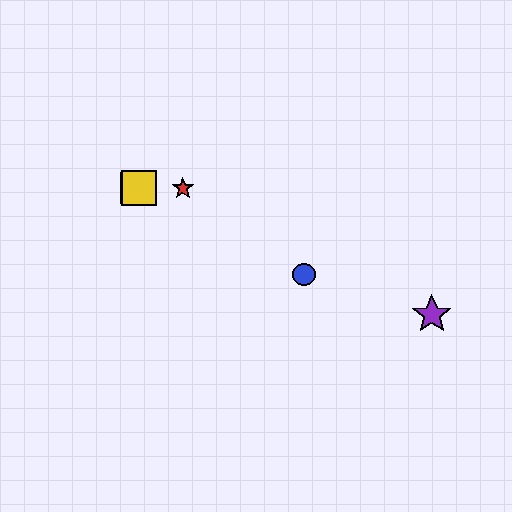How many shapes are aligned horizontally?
3 shapes (the red star, the green square, the yellow square) are aligned horizontally.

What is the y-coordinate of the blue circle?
The blue circle is at y≈274.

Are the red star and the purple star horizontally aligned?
No, the red star is at y≈188 and the purple star is at y≈315.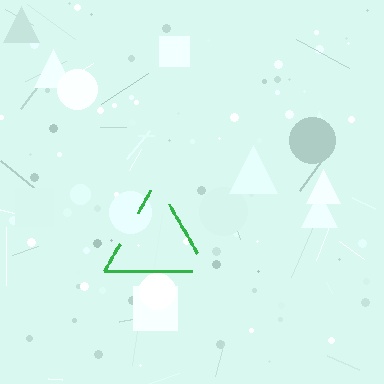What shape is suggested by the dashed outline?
The dashed outline suggests a triangle.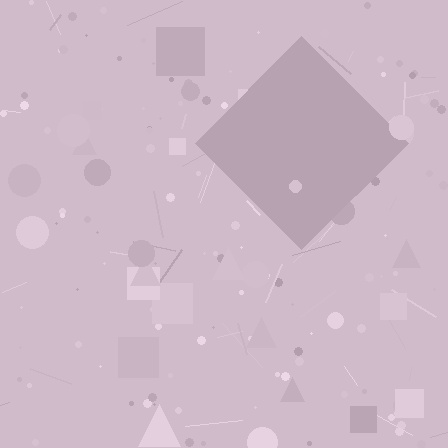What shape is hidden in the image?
A diamond is hidden in the image.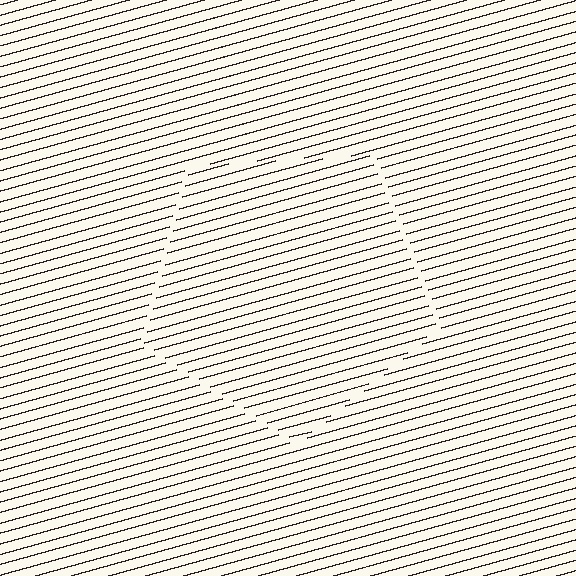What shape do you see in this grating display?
An illusory pentagon. The interior of the shape contains the same grating, shifted by half a period — the contour is defined by the phase discontinuity where line-ends from the inner and outer gratings abut.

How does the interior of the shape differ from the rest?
The interior of the shape contains the same grating, shifted by half a period — the contour is defined by the phase discontinuity where line-ends from the inner and outer gratings abut.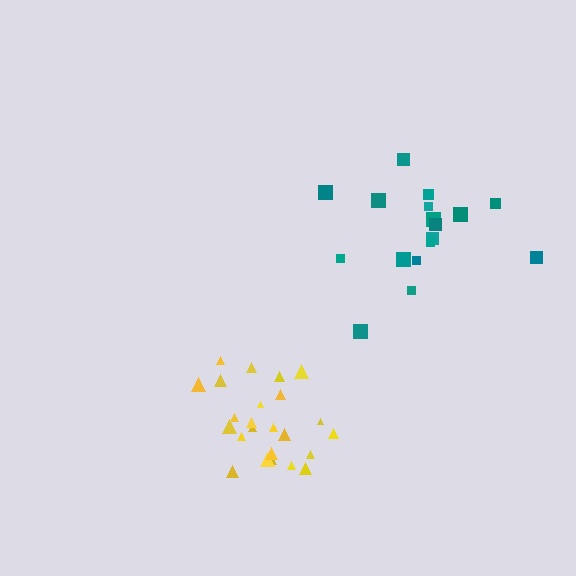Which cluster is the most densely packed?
Yellow.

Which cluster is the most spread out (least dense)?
Teal.